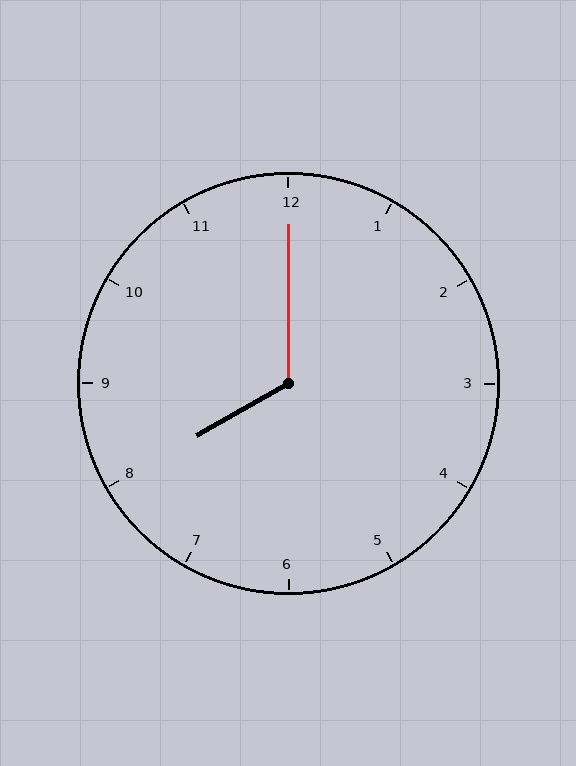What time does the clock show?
8:00.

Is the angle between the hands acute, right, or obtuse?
It is obtuse.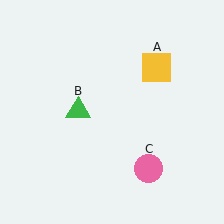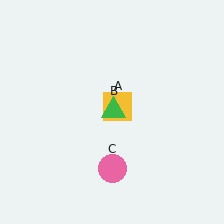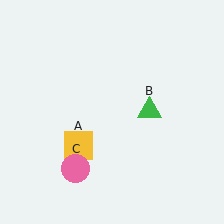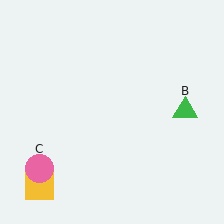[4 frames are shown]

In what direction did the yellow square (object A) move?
The yellow square (object A) moved down and to the left.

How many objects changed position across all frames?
3 objects changed position: yellow square (object A), green triangle (object B), pink circle (object C).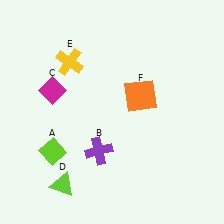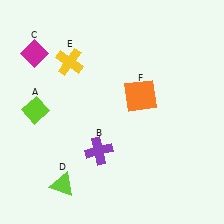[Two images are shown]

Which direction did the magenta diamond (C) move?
The magenta diamond (C) moved up.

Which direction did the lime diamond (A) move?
The lime diamond (A) moved up.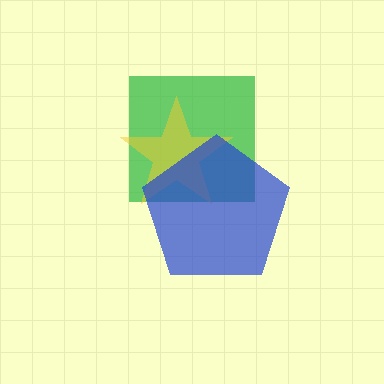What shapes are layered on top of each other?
The layered shapes are: a green square, a yellow star, a blue pentagon.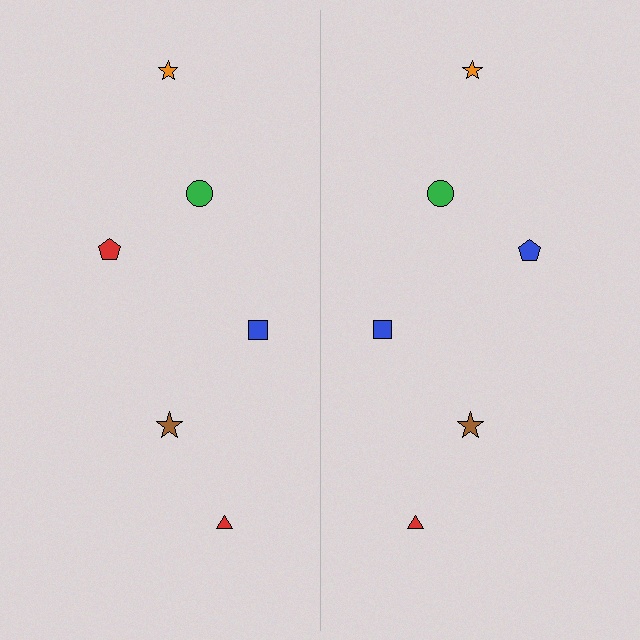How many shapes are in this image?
There are 12 shapes in this image.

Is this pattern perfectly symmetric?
No, the pattern is not perfectly symmetric. The blue pentagon on the right side breaks the symmetry — its mirror counterpart is red.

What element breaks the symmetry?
The blue pentagon on the right side breaks the symmetry — its mirror counterpart is red.